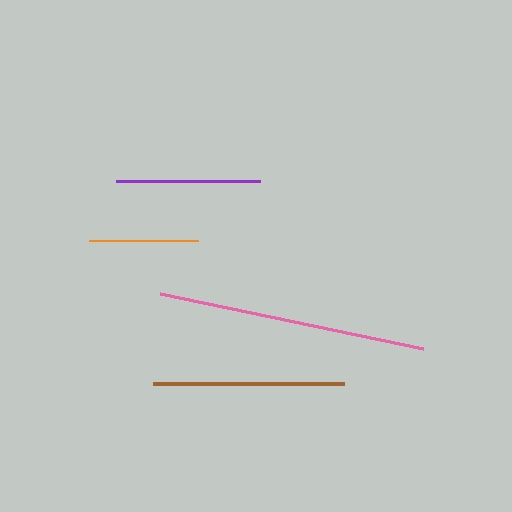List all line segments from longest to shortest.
From longest to shortest: pink, brown, purple, orange.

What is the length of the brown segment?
The brown segment is approximately 191 pixels long.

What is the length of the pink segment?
The pink segment is approximately 268 pixels long.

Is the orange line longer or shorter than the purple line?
The purple line is longer than the orange line.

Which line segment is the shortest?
The orange line is the shortest at approximately 109 pixels.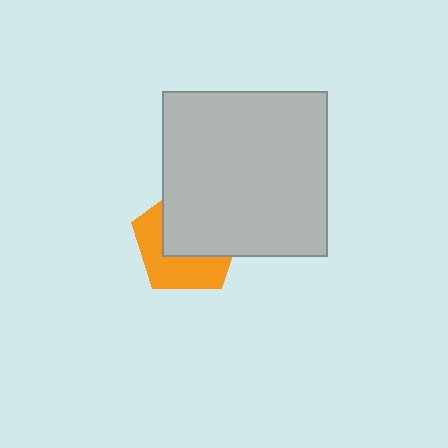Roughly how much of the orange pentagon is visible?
A small part of it is visible (roughly 45%).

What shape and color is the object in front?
The object in front is a light gray square.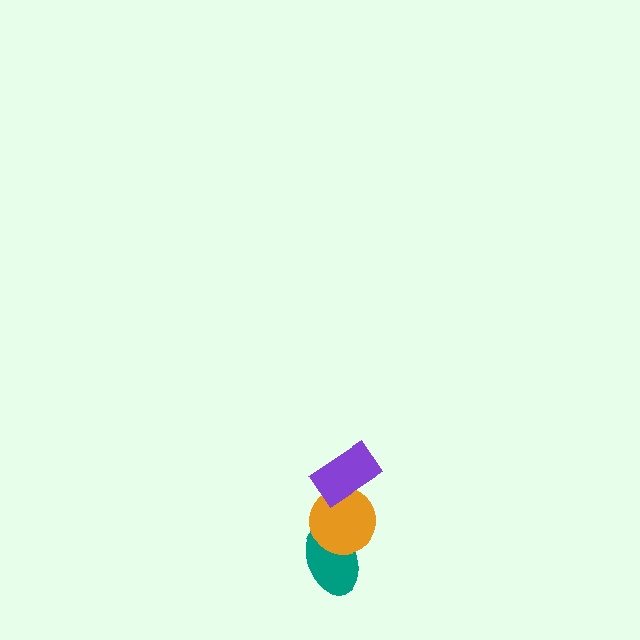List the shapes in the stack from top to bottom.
From top to bottom: the purple rectangle, the orange circle, the teal ellipse.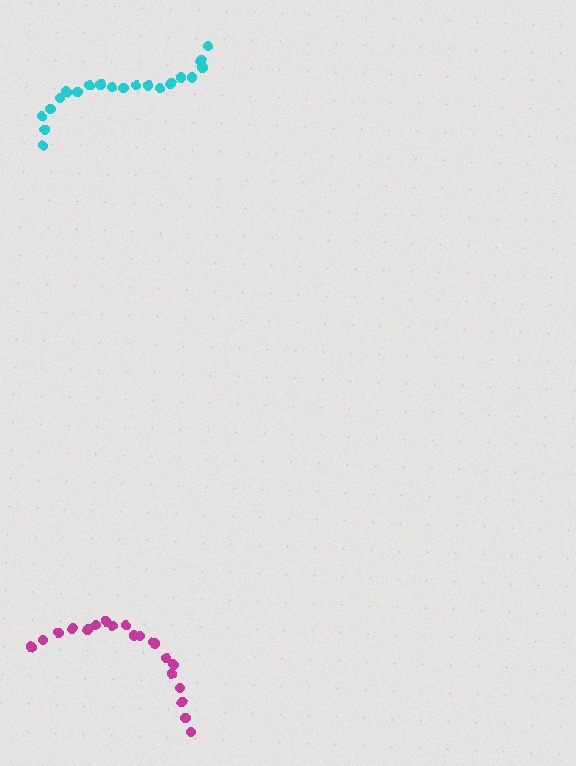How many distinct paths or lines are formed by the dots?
There are 2 distinct paths.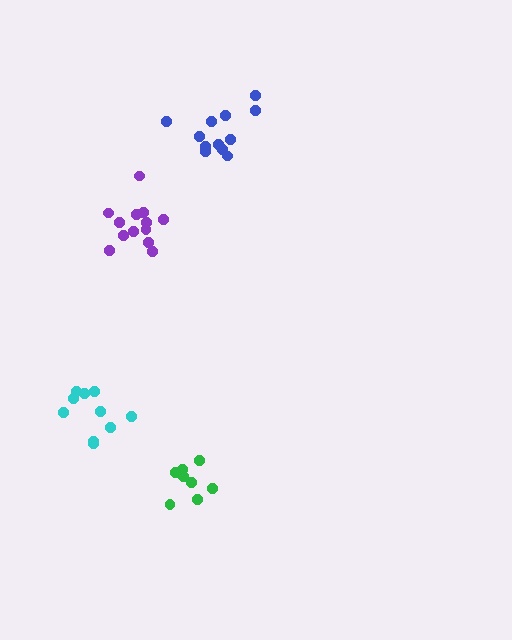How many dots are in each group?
Group 1: 8 dots, Group 2: 13 dots, Group 3: 10 dots, Group 4: 12 dots (43 total).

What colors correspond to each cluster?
The clusters are colored: green, purple, cyan, blue.